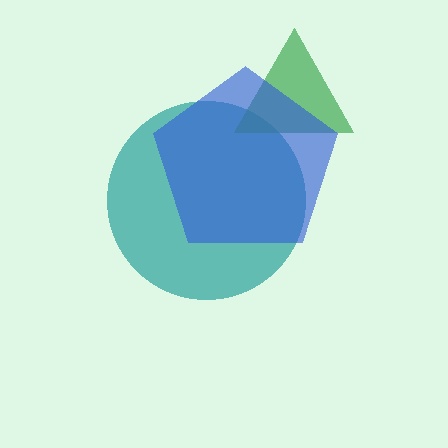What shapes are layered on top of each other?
The layered shapes are: a teal circle, a green triangle, a blue pentagon.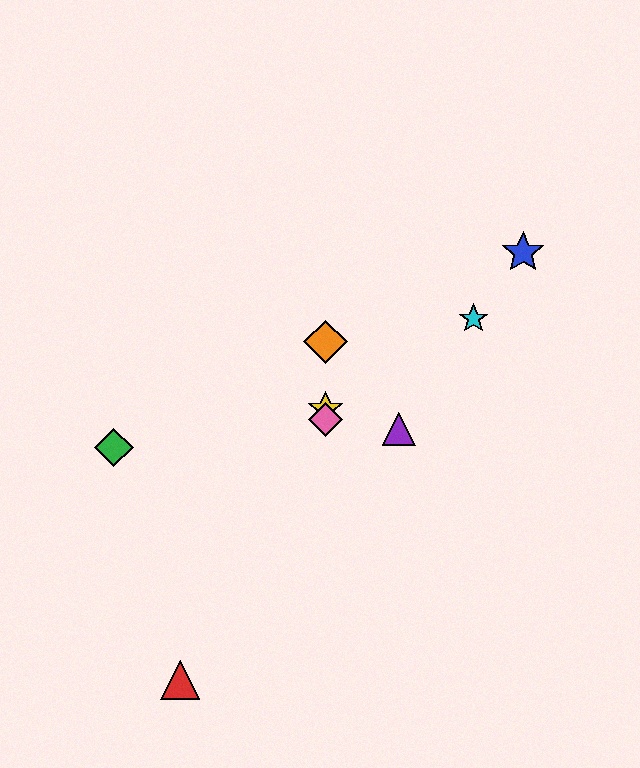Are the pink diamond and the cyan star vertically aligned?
No, the pink diamond is at x≈325 and the cyan star is at x≈474.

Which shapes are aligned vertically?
The yellow star, the orange diamond, the pink diamond are aligned vertically.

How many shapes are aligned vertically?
3 shapes (the yellow star, the orange diamond, the pink diamond) are aligned vertically.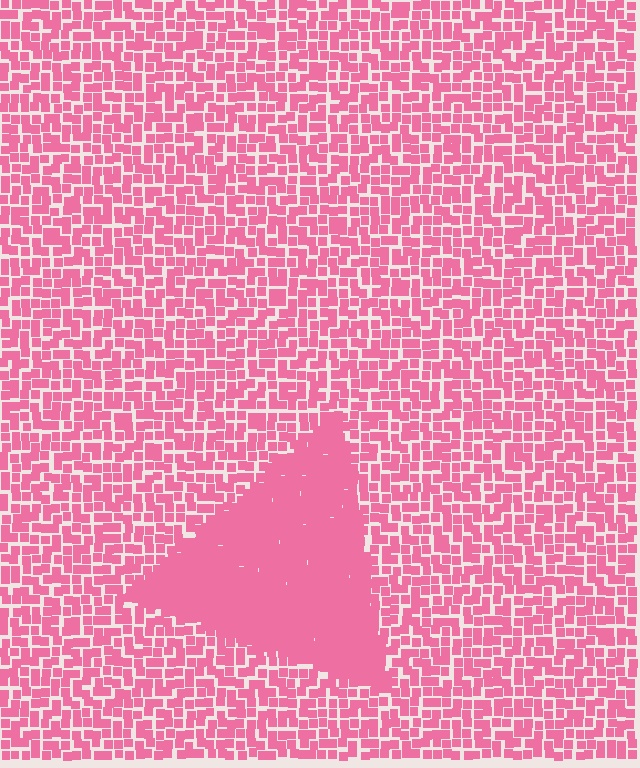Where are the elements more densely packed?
The elements are more densely packed inside the triangle boundary.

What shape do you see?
I see a triangle.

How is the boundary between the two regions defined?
The boundary is defined by a change in element density (approximately 2.2x ratio). All elements are the same color, size, and shape.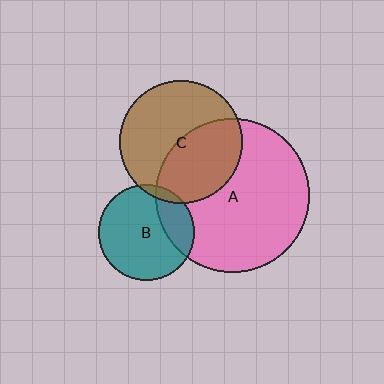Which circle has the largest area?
Circle A (pink).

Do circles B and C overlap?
Yes.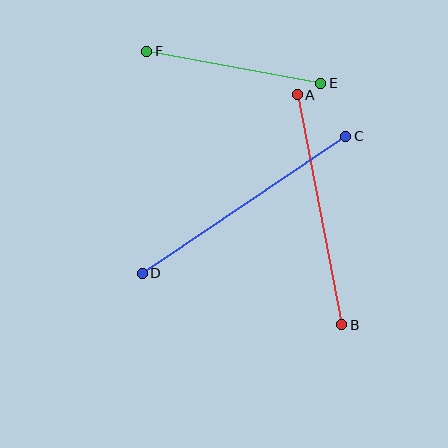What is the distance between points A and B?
The distance is approximately 234 pixels.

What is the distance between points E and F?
The distance is approximately 177 pixels.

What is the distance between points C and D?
The distance is approximately 245 pixels.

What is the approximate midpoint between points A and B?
The midpoint is at approximately (320, 210) pixels.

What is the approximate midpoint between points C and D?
The midpoint is at approximately (244, 205) pixels.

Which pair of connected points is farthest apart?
Points C and D are farthest apart.